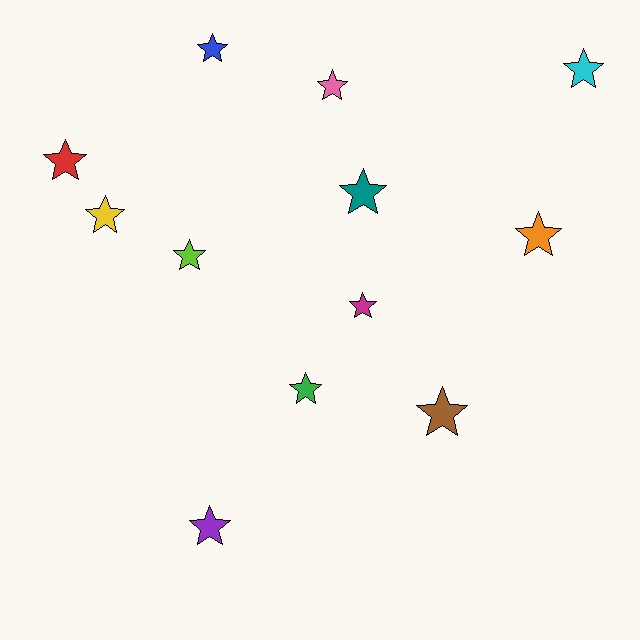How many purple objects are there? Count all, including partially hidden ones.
There is 1 purple object.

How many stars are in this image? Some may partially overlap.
There are 12 stars.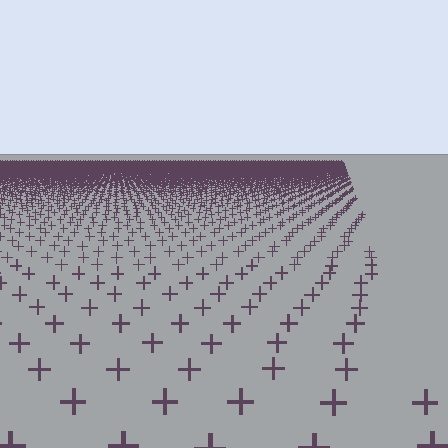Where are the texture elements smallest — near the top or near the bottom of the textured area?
Near the top.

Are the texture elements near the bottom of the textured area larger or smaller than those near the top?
Larger. Near the bottom, elements are closer to the viewer and appear at a bigger on-screen size.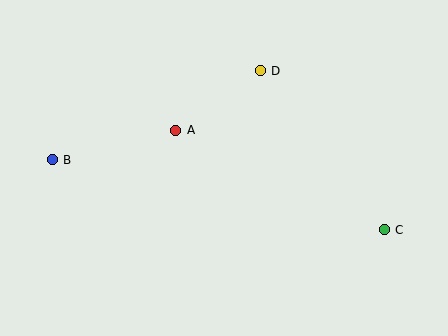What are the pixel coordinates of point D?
Point D is at (260, 71).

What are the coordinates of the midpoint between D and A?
The midpoint between D and A is at (218, 100).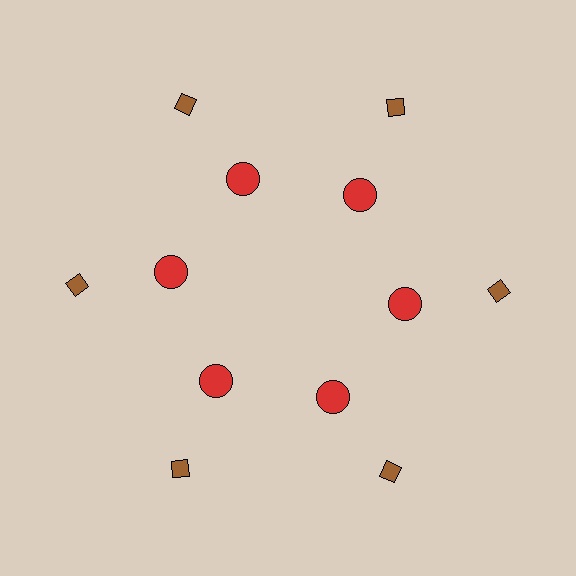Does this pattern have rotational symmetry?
Yes, this pattern has 6-fold rotational symmetry. It looks the same after rotating 60 degrees around the center.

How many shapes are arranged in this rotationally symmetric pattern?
There are 12 shapes, arranged in 6 groups of 2.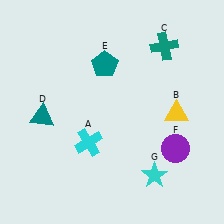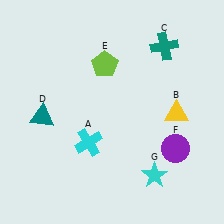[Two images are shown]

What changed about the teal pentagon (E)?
In Image 1, E is teal. In Image 2, it changed to lime.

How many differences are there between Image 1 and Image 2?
There is 1 difference between the two images.